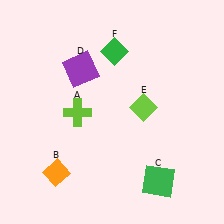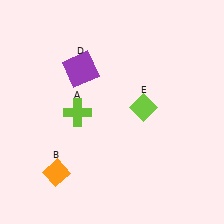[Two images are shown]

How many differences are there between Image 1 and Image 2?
There are 2 differences between the two images.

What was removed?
The green square (C), the green diamond (F) were removed in Image 2.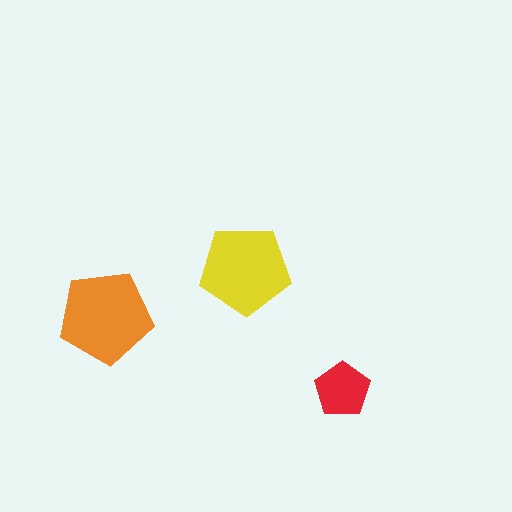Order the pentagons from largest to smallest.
the orange one, the yellow one, the red one.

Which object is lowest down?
The red pentagon is bottommost.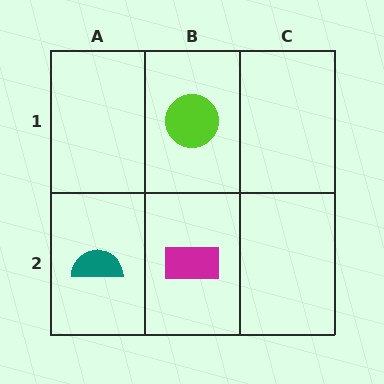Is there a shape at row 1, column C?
No, that cell is empty.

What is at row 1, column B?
A lime circle.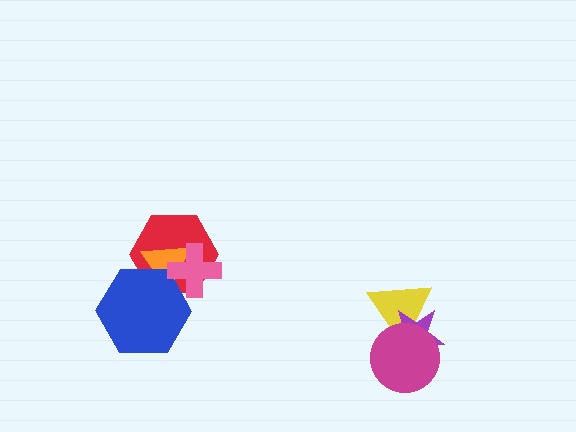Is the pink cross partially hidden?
No, no other shape covers it.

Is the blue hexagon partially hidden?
Yes, it is partially covered by another shape.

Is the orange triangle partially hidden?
Yes, it is partially covered by another shape.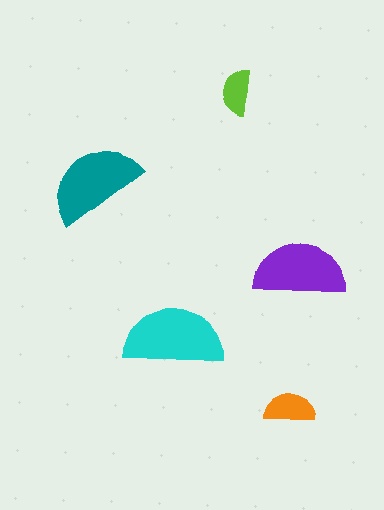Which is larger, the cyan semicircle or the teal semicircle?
The cyan one.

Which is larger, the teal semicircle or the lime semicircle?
The teal one.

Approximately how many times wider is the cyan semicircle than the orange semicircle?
About 2 times wider.